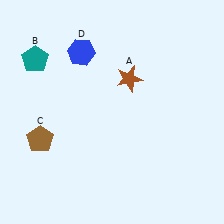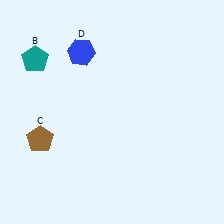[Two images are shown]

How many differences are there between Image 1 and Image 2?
There is 1 difference between the two images.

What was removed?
The brown star (A) was removed in Image 2.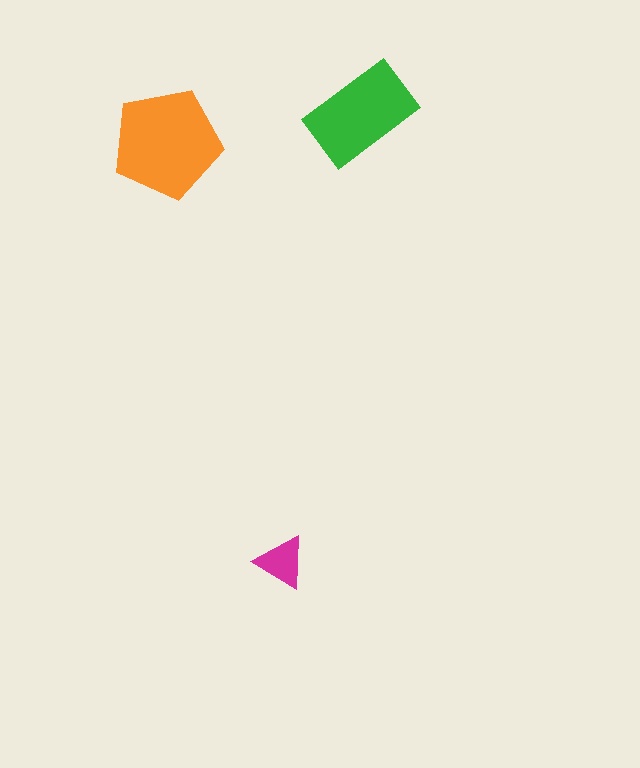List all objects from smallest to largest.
The magenta triangle, the green rectangle, the orange pentagon.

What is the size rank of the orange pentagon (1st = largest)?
1st.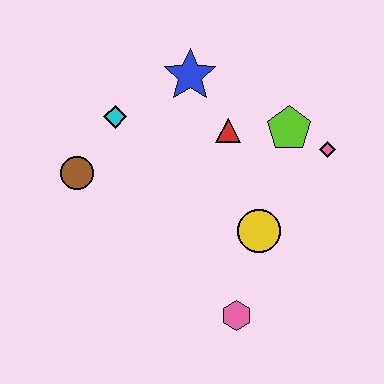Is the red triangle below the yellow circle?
No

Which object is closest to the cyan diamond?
The brown circle is closest to the cyan diamond.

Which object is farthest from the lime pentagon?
The brown circle is farthest from the lime pentagon.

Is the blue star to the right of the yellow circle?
No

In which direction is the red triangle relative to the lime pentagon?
The red triangle is to the left of the lime pentagon.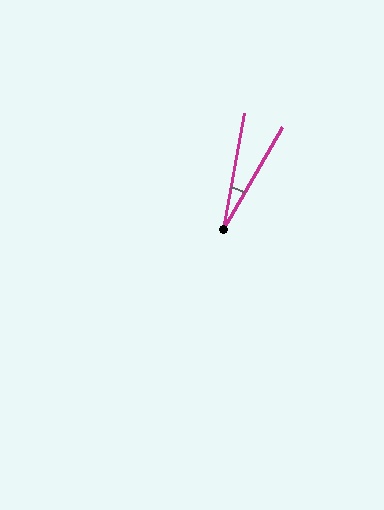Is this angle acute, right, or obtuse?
It is acute.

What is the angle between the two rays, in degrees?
Approximately 20 degrees.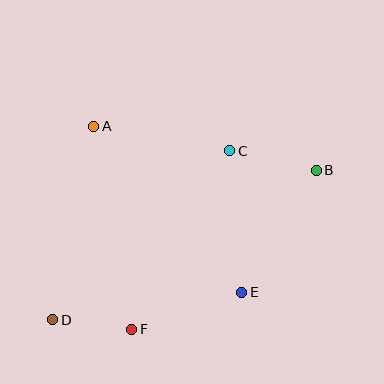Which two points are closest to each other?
Points D and F are closest to each other.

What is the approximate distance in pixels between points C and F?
The distance between C and F is approximately 204 pixels.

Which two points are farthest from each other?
Points B and D are farthest from each other.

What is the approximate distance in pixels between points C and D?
The distance between C and D is approximately 245 pixels.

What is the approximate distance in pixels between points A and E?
The distance between A and E is approximately 222 pixels.